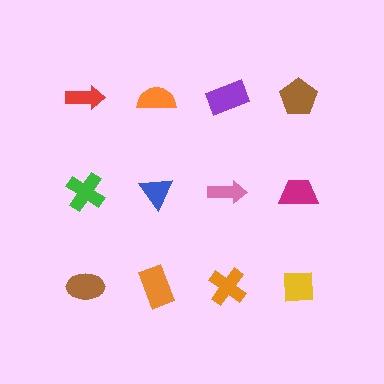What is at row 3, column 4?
A yellow square.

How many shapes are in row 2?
4 shapes.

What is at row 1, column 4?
A brown pentagon.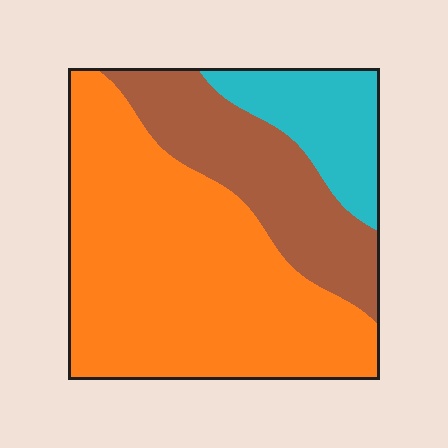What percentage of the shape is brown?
Brown covers around 25% of the shape.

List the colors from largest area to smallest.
From largest to smallest: orange, brown, cyan.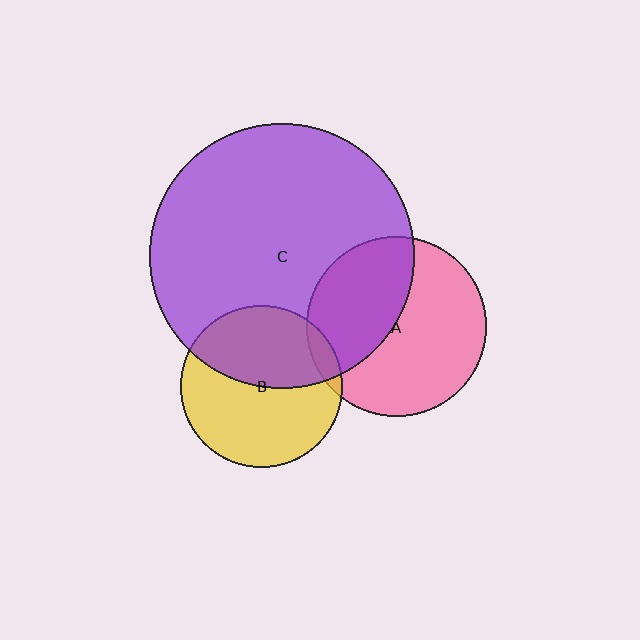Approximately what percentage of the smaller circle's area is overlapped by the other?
Approximately 40%.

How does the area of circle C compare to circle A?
Approximately 2.2 times.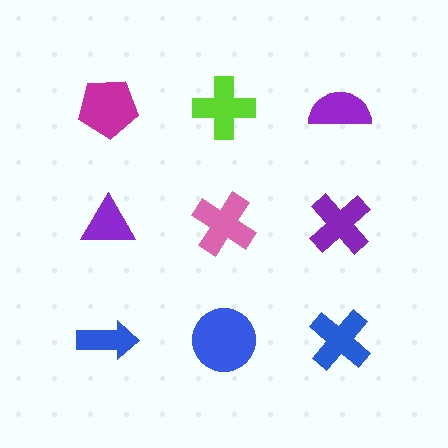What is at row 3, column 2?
A blue circle.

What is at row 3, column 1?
A blue arrow.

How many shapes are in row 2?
3 shapes.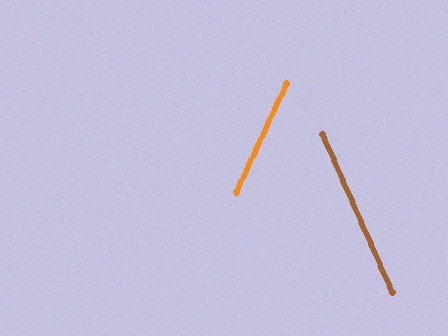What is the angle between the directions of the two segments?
Approximately 49 degrees.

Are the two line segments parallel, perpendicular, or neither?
Neither parallel nor perpendicular — they differ by about 49°.